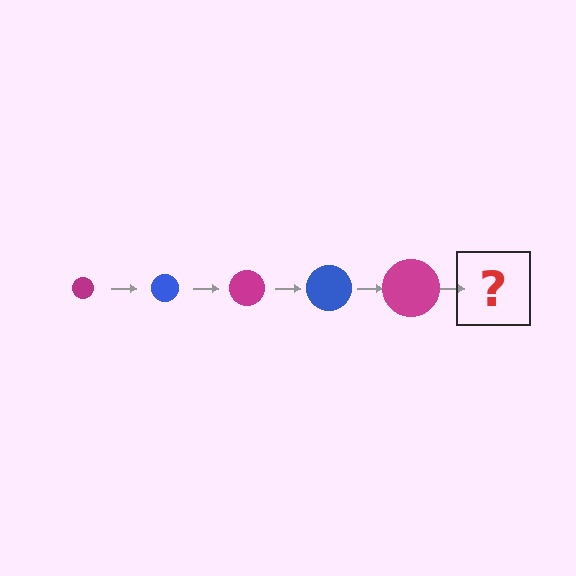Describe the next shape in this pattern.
It should be a blue circle, larger than the previous one.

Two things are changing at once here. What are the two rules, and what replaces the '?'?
The two rules are that the circle grows larger each step and the color cycles through magenta and blue. The '?' should be a blue circle, larger than the previous one.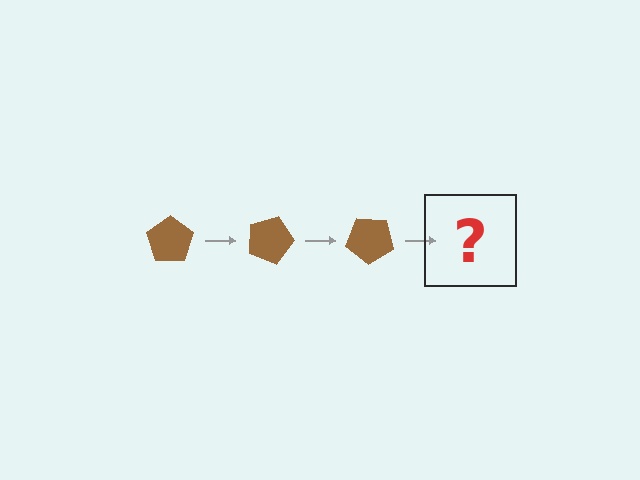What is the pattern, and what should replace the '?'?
The pattern is that the pentagon rotates 20 degrees each step. The '?' should be a brown pentagon rotated 60 degrees.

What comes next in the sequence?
The next element should be a brown pentagon rotated 60 degrees.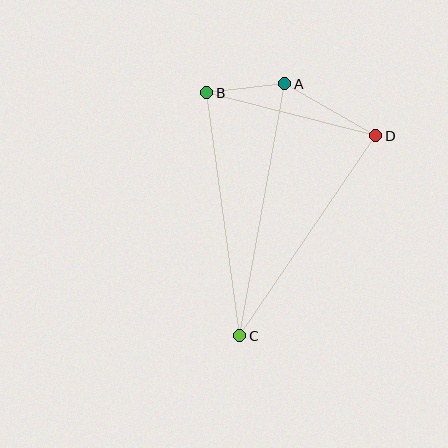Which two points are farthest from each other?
Points A and C are farthest from each other.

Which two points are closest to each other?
Points A and B are closest to each other.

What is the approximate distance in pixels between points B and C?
The distance between B and C is approximately 246 pixels.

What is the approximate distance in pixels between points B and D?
The distance between B and D is approximately 174 pixels.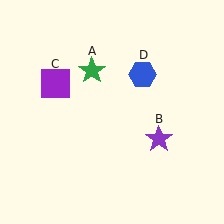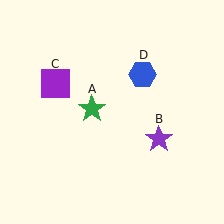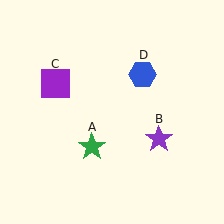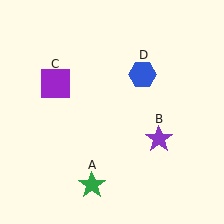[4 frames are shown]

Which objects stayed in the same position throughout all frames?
Purple star (object B) and purple square (object C) and blue hexagon (object D) remained stationary.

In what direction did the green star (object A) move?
The green star (object A) moved down.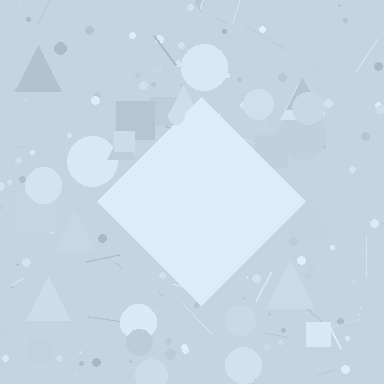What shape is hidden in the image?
A diamond is hidden in the image.